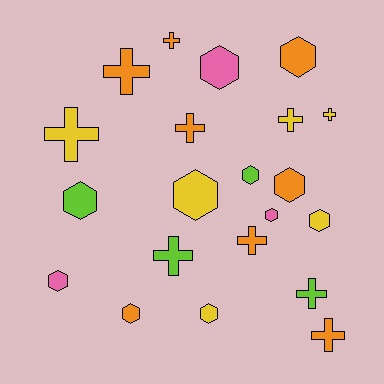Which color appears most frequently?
Orange, with 8 objects.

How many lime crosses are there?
There are 2 lime crosses.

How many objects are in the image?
There are 21 objects.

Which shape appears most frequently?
Hexagon, with 11 objects.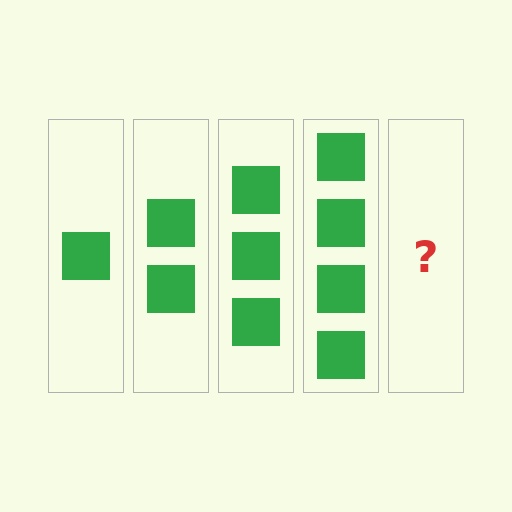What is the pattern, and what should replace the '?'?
The pattern is that each step adds one more square. The '?' should be 5 squares.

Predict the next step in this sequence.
The next step is 5 squares.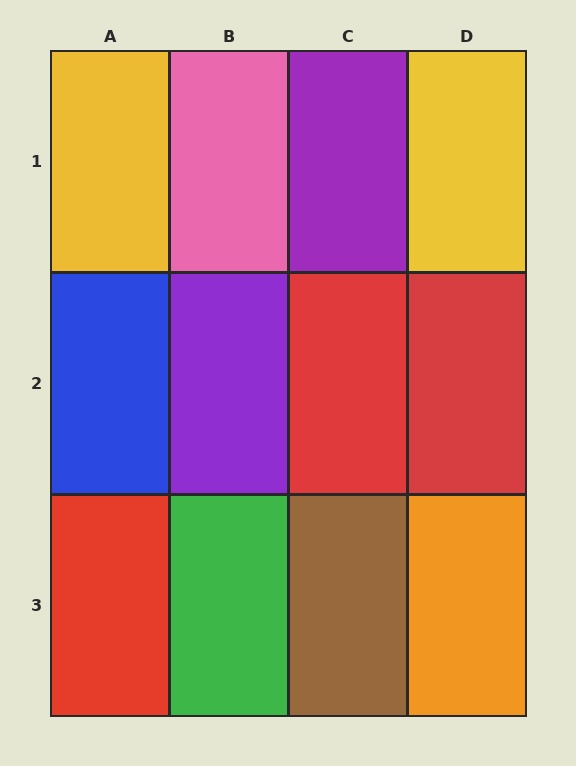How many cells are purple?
2 cells are purple.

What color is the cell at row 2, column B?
Purple.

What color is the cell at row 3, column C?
Brown.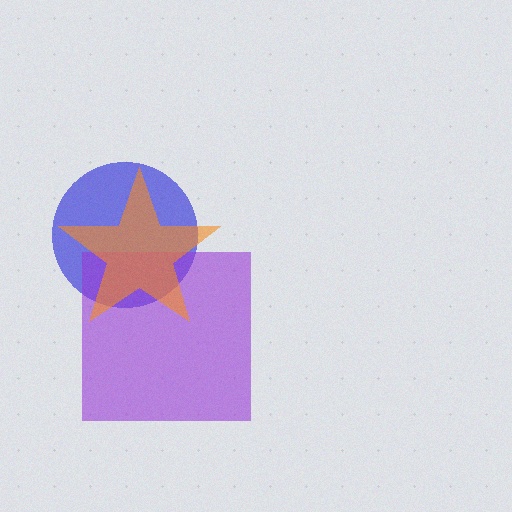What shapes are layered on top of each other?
The layered shapes are: a blue circle, a purple square, an orange star.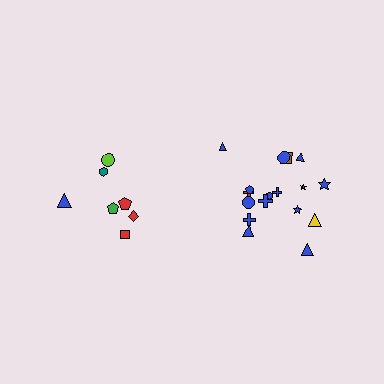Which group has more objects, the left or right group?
The right group.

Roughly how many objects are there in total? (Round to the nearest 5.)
Roughly 25 objects in total.